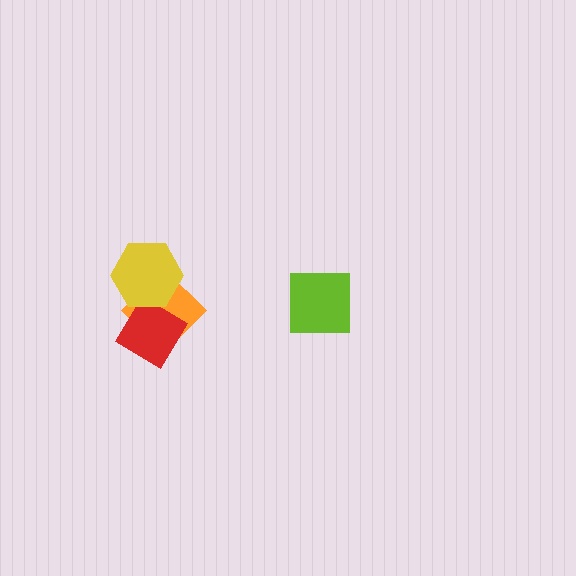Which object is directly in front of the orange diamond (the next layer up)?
The red diamond is directly in front of the orange diamond.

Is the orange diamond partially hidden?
Yes, it is partially covered by another shape.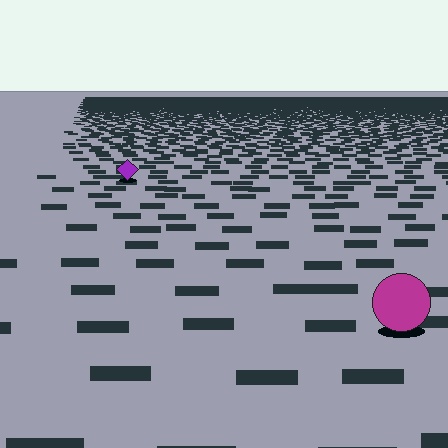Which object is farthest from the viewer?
The purple diamond is farthest from the viewer. It appears smaller and the ground texture around it is denser.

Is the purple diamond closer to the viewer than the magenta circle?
No. The magenta circle is closer — you can tell from the texture gradient: the ground texture is coarser near it.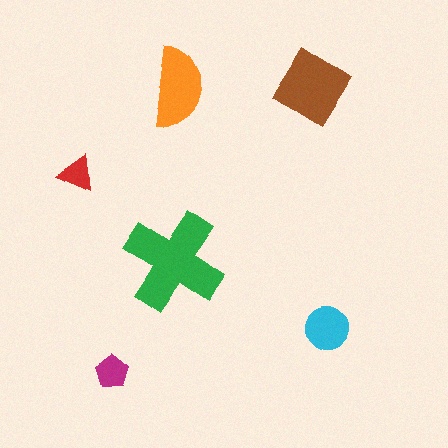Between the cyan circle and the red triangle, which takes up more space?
The cyan circle.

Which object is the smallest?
The red triangle.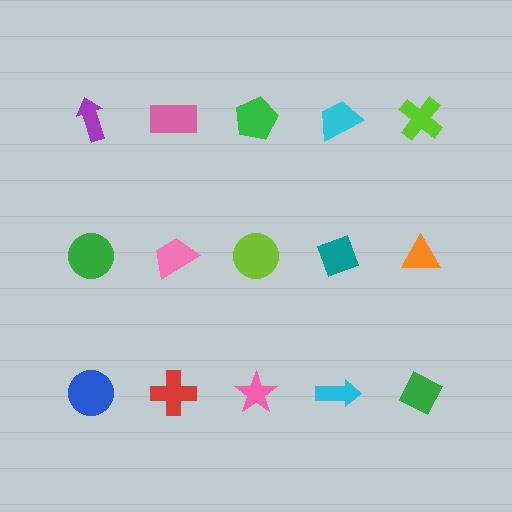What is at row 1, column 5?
A lime cross.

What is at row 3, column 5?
A green diamond.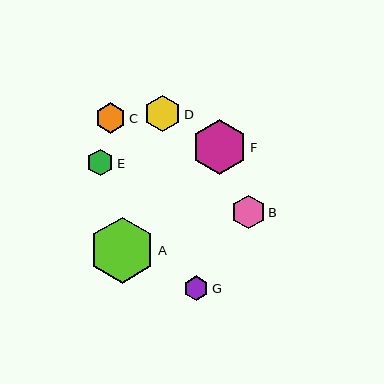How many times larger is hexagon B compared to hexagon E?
Hexagon B is approximately 1.3 times the size of hexagon E.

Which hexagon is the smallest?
Hexagon G is the smallest with a size of approximately 25 pixels.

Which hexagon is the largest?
Hexagon A is the largest with a size of approximately 66 pixels.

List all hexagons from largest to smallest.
From largest to smallest: A, F, D, B, C, E, G.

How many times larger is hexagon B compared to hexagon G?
Hexagon B is approximately 1.4 times the size of hexagon G.